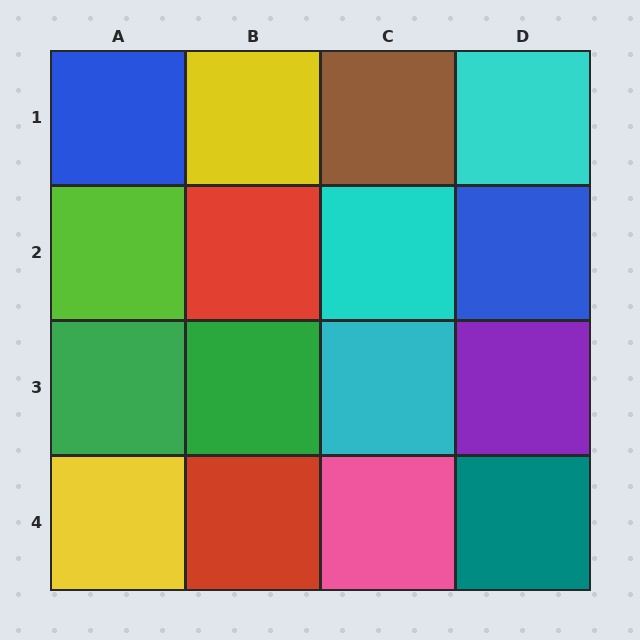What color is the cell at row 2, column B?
Red.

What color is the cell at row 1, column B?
Yellow.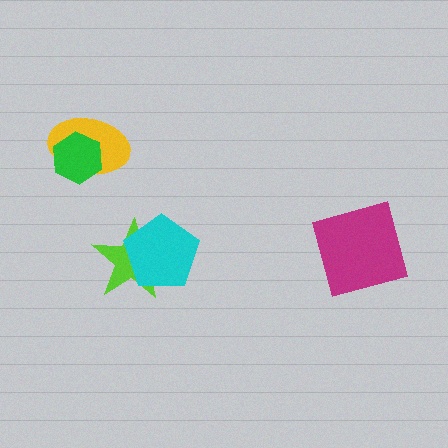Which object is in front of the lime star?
The cyan pentagon is in front of the lime star.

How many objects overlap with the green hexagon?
1 object overlaps with the green hexagon.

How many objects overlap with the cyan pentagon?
1 object overlaps with the cyan pentagon.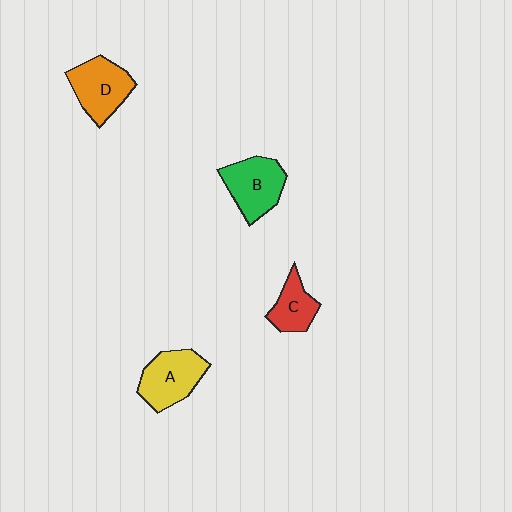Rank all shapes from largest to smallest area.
From largest to smallest: A (yellow), B (green), D (orange), C (red).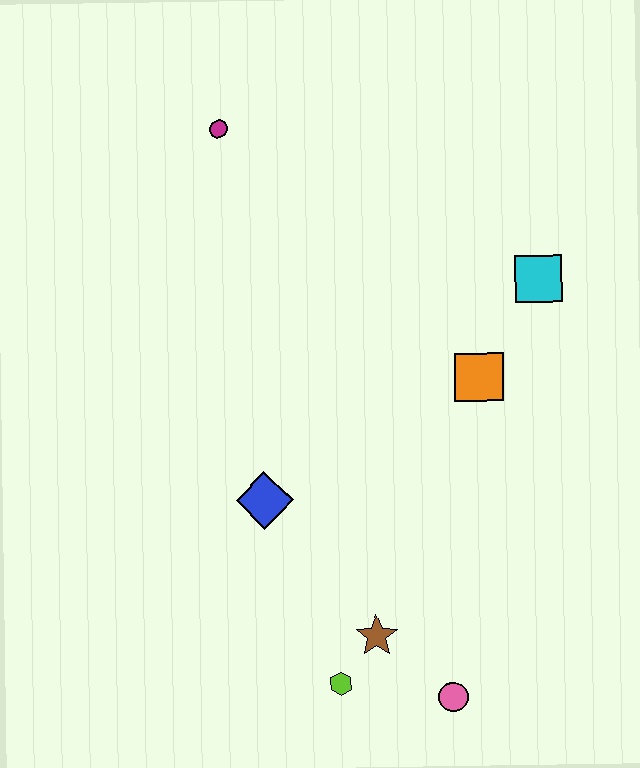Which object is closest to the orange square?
The cyan square is closest to the orange square.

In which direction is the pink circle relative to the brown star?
The pink circle is to the right of the brown star.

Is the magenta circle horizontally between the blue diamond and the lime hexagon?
No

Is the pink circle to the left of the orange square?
Yes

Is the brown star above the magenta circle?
No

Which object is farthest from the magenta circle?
The pink circle is farthest from the magenta circle.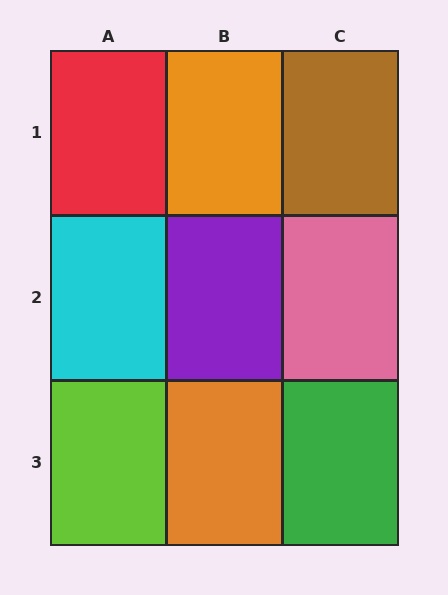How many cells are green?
1 cell is green.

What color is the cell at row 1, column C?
Brown.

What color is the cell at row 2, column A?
Cyan.